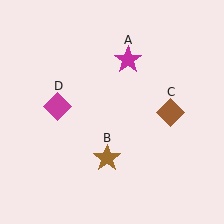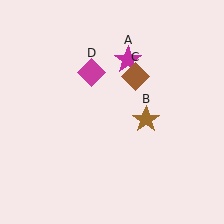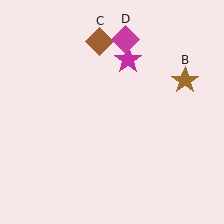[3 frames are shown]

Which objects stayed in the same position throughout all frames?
Magenta star (object A) remained stationary.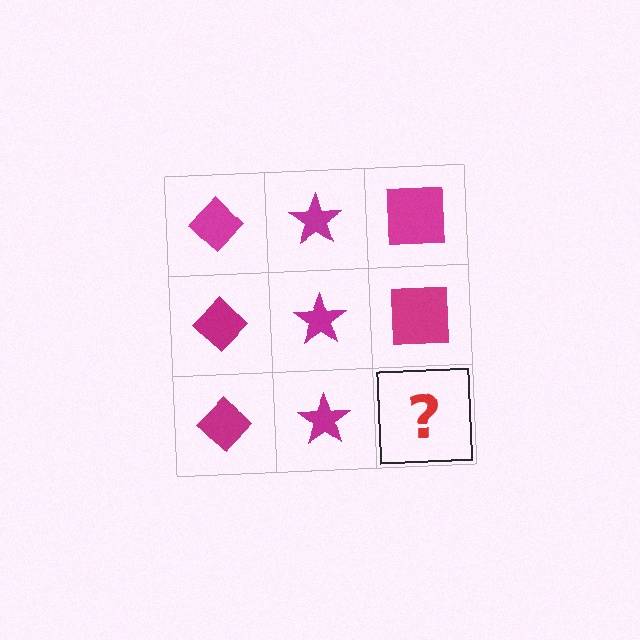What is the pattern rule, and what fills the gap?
The rule is that each column has a consistent shape. The gap should be filled with a magenta square.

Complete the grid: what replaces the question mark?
The question mark should be replaced with a magenta square.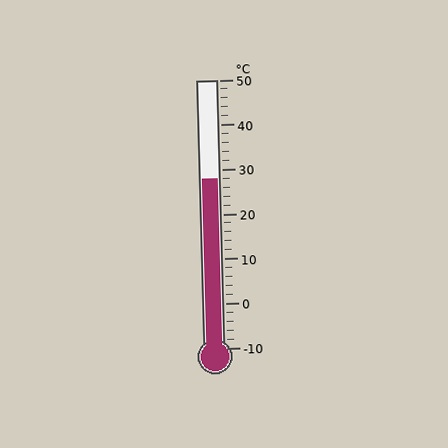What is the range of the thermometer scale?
The thermometer scale ranges from -10°C to 50°C.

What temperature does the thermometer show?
The thermometer shows approximately 28°C.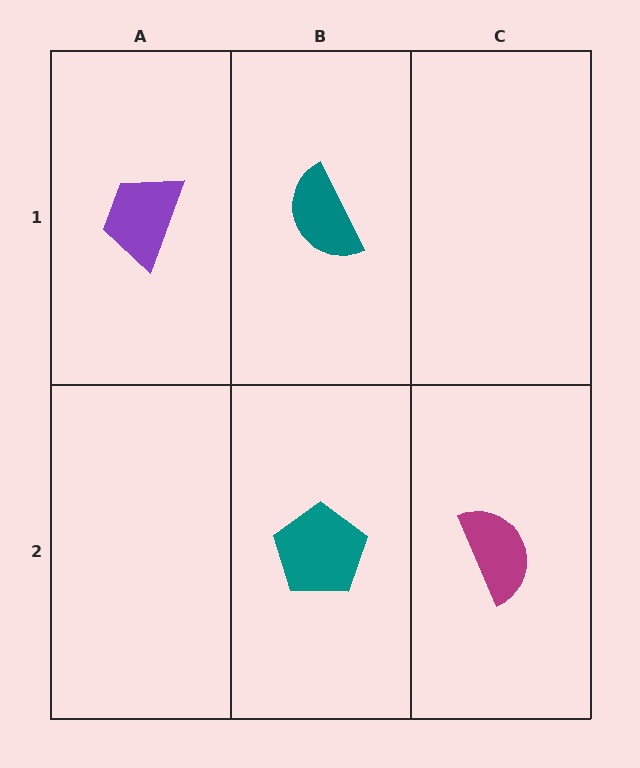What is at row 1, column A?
A purple trapezoid.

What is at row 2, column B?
A teal pentagon.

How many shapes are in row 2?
2 shapes.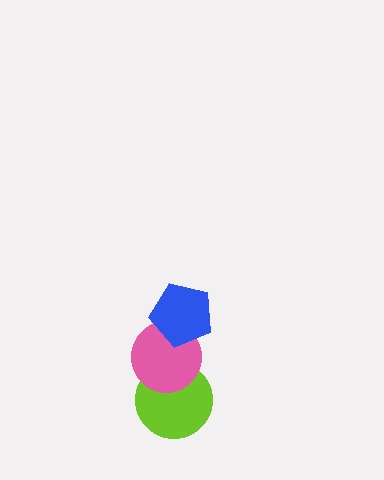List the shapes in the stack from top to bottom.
From top to bottom: the blue pentagon, the pink circle, the lime circle.